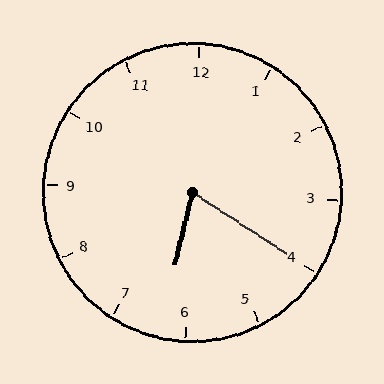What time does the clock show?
6:20.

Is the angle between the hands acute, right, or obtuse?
It is acute.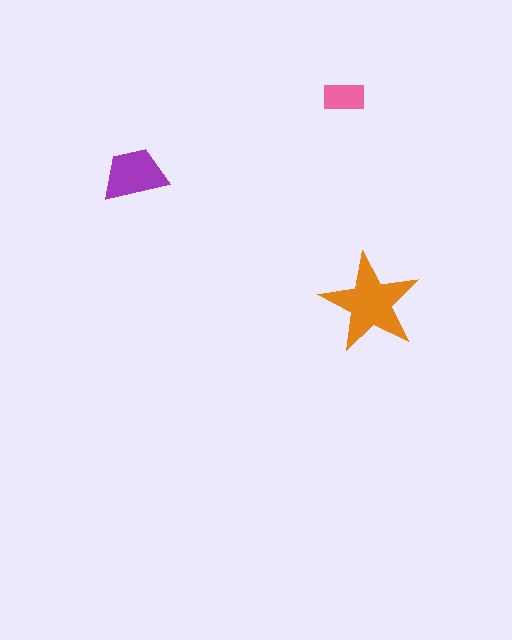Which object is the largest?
The orange star.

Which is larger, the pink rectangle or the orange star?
The orange star.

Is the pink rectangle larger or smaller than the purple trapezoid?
Smaller.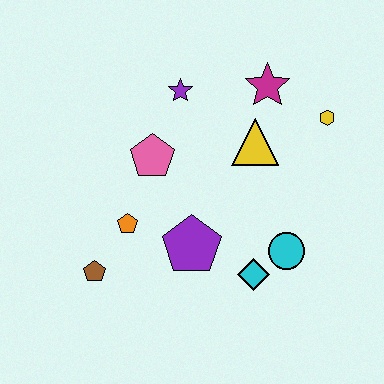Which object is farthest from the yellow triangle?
The brown pentagon is farthest from the yellow triangle.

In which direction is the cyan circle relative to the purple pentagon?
The cyan circle is to the right of the purple pentagon.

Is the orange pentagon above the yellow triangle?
No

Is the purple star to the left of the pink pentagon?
No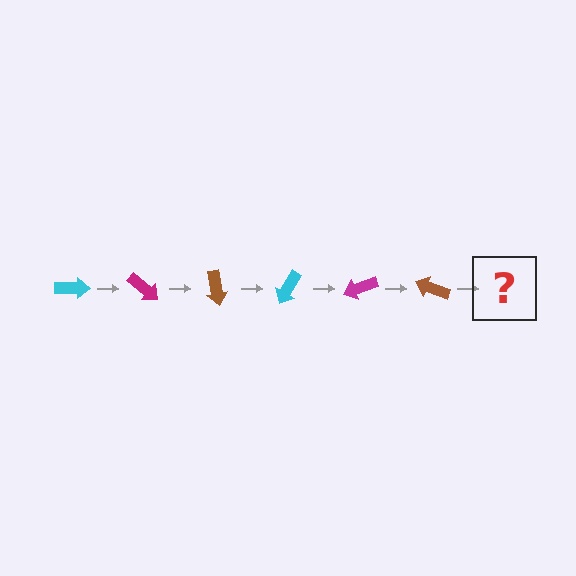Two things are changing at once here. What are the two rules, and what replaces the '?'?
The two rules are that it rotates 40 degrees each step and the color cycles through cyan, magenta, and brown. The '?' should be a cyan arrow, rotated 240 degrees from the start.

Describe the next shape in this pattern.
It should be a cyan arrow, rotated 240 degrees from the start.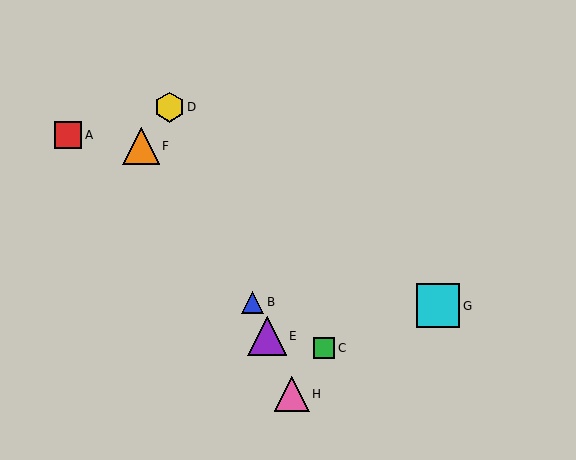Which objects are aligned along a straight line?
Objects B, D, E, H are aligned along a straight line.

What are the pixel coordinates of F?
Object F is at (141, 146).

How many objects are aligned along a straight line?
4 objects (B, D, E, H) are aligned along a straight line.